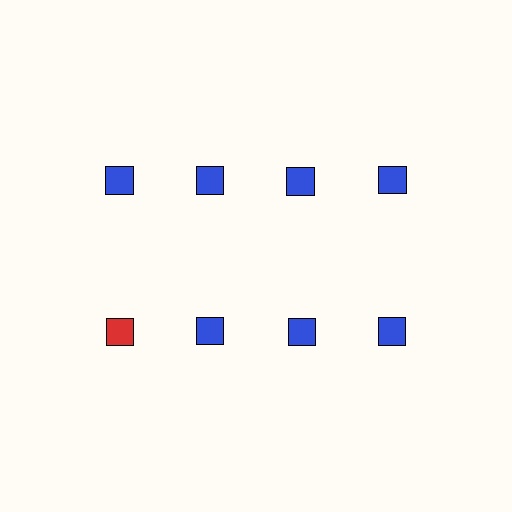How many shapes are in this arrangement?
There are 8 shapes arranged in a grid pattern.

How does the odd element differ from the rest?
It has a different color: red instead of blue.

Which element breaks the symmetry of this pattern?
The red square in the second row, leftmost column breaks the symmetry. All other shapes are blue squares.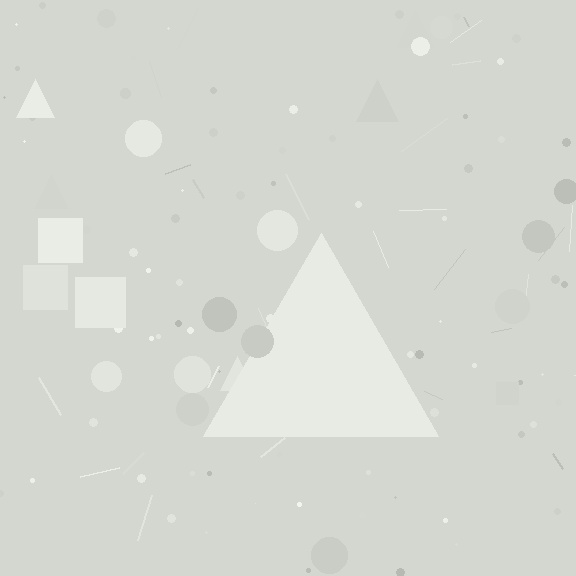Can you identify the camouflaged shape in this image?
The camouflaged shape is a triangle.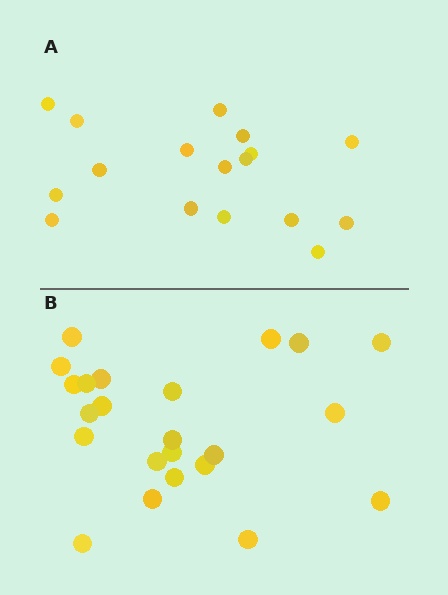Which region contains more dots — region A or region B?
Region B (the bottom region) has more dots.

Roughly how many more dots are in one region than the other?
Region B has about 6 more dots than region A.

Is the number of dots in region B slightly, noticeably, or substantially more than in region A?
Region B has noticeably more, but not dramatically so. The ratio is roughly 1.4 to 1.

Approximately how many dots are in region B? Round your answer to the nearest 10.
About 20 dots. (The exact count is 23, which rounds to 20.)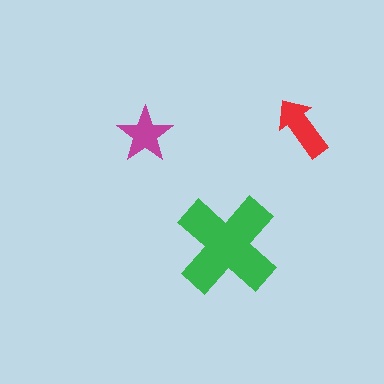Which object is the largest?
The green cross.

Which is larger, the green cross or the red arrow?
The green cross.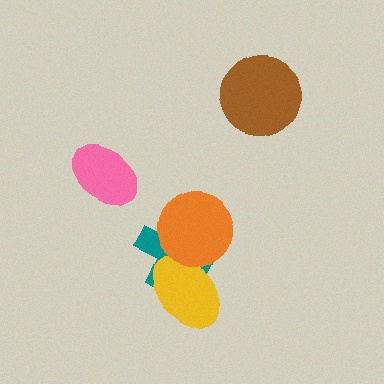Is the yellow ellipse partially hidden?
Yes, it is partially covered by another shape.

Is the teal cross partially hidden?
Yes, it is partially covered by another shape.